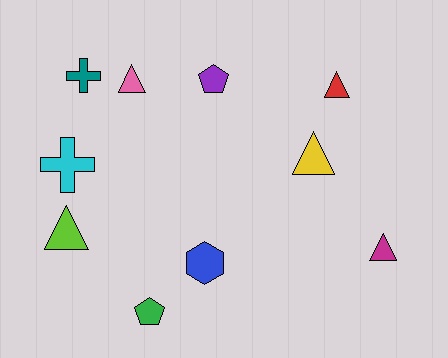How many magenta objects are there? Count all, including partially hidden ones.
There is 1 magenta object.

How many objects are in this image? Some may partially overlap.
There are 10 objects.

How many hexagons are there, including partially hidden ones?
There is 1 hexagon.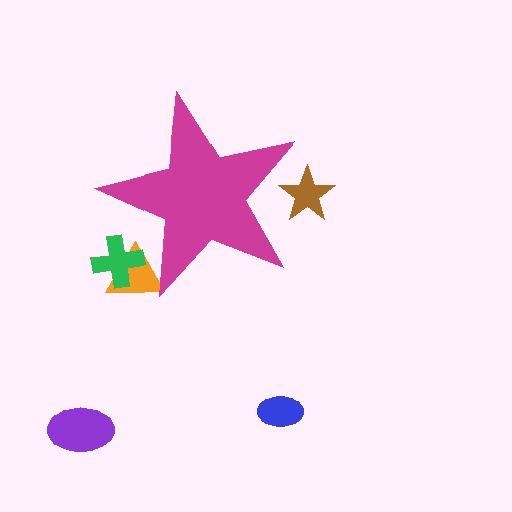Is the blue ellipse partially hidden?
No, the blue ellipse is fully visible.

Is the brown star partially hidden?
Yes, the brown star is partially hidden behind the magenta star.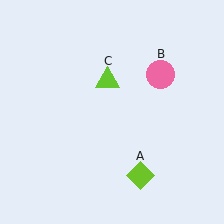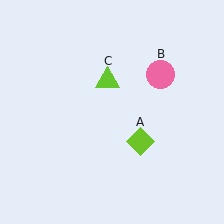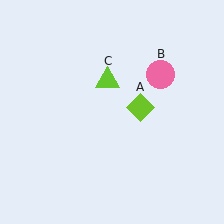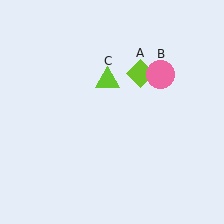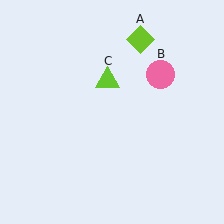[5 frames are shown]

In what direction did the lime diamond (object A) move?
The lime diamond (object A) moved up.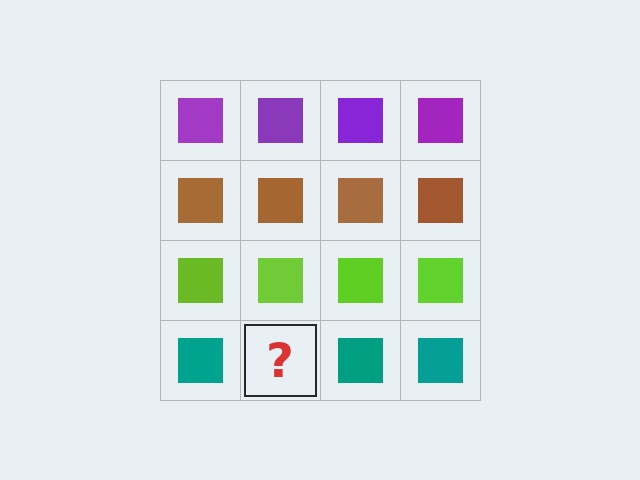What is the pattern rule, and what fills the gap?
The rule is that each row has a consistent color. The gap should be filled with a teal square.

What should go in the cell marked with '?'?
The missing cell should contain a teal square.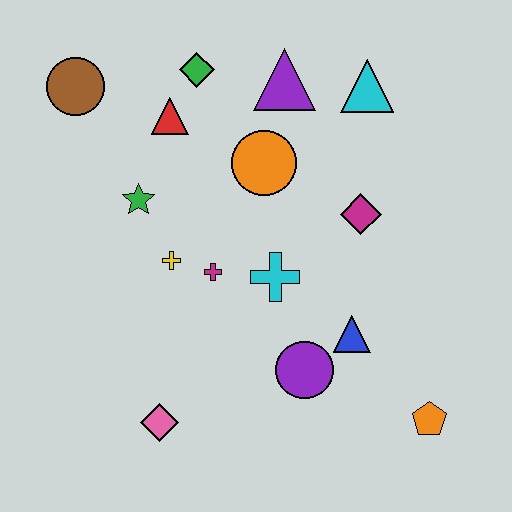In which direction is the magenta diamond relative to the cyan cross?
The magenta diamond is to the right of the cyan cross.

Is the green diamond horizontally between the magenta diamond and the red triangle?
Yes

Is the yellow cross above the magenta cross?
Yes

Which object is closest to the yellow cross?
The magenta cross is closest to the yellow cross.